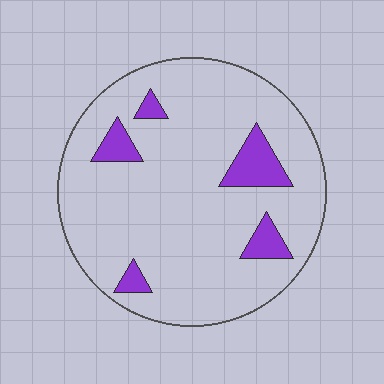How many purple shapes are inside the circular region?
5.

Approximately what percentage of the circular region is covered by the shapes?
Approximately 10%.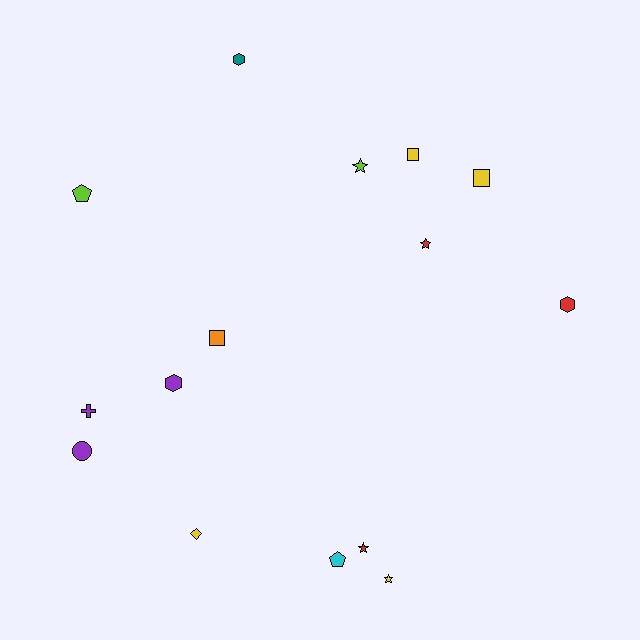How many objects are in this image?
There are 15 objects.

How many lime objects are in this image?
There are 2 lime objects.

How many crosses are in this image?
There is 1 cross.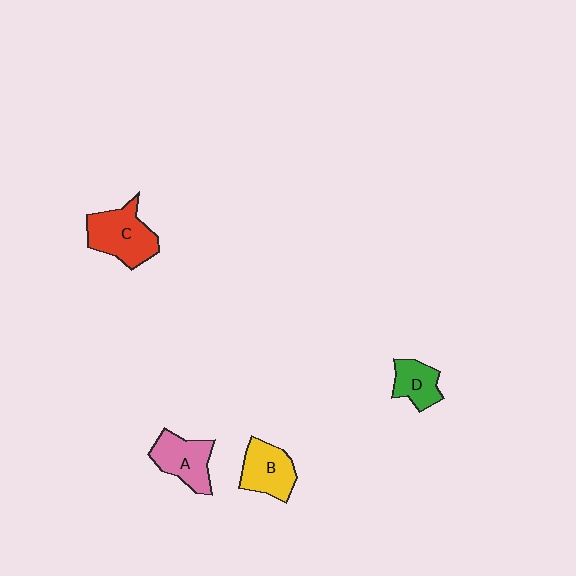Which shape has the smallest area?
Shape D (green).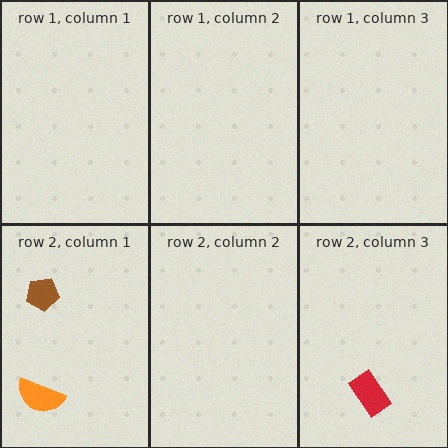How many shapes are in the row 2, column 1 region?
2.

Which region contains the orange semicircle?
The row 2, column 1 region.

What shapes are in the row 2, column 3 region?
The red rectangle.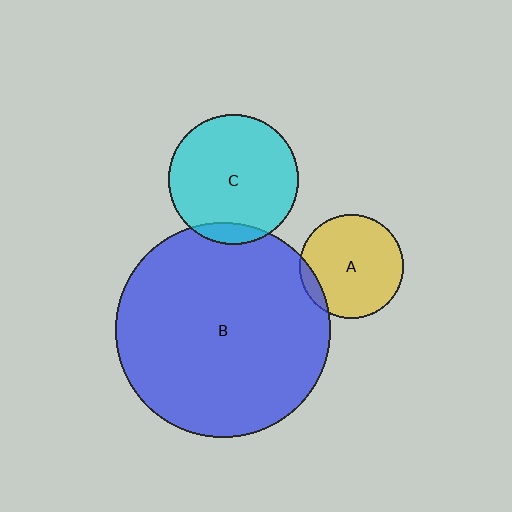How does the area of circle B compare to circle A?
Approximately 4.3 times.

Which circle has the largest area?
Circle B (blue).